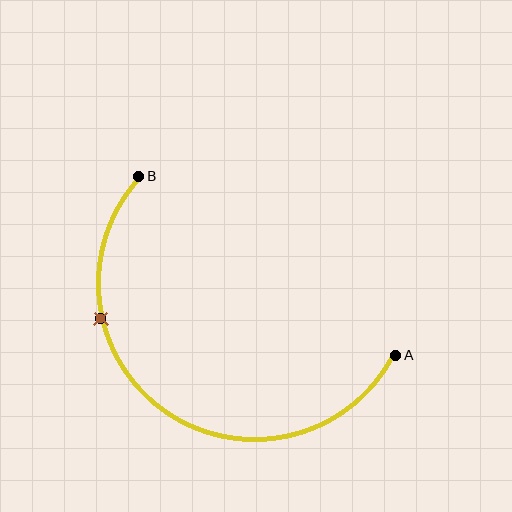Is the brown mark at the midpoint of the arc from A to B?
No. The brown mark lies on the arc but is closer to endpoint B. The arc midpoint would be at the point on the curve equidistant along the arc from both A and B.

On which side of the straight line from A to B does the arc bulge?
The arc bulges below and to the left of the straight line connecting A and B.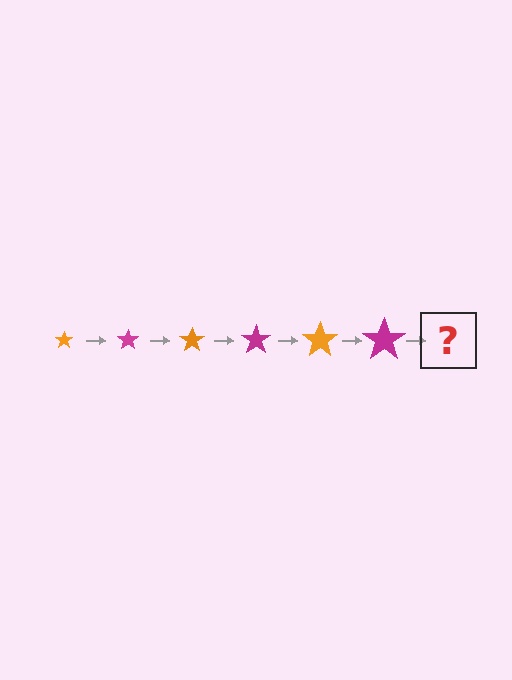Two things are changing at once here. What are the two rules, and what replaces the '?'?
The two rules are that the star grows larger each step and the color cycles through orange and magenta. The '?' should be an orange star, larger than the previous one.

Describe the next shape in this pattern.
It should be an orange star, larger than the previous one.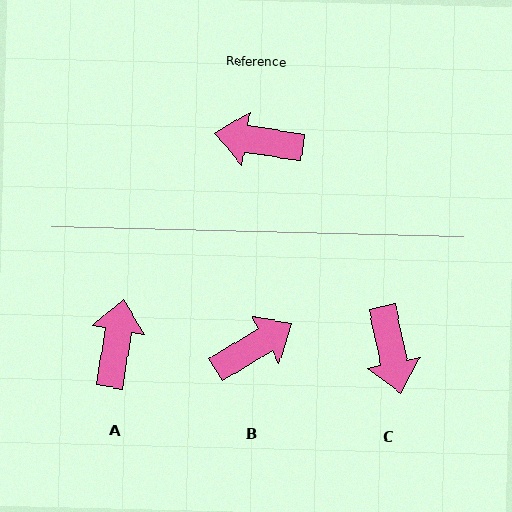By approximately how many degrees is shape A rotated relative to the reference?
Approximately 90 degrees clockwise.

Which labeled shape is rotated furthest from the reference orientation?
B, about 140 degrees away.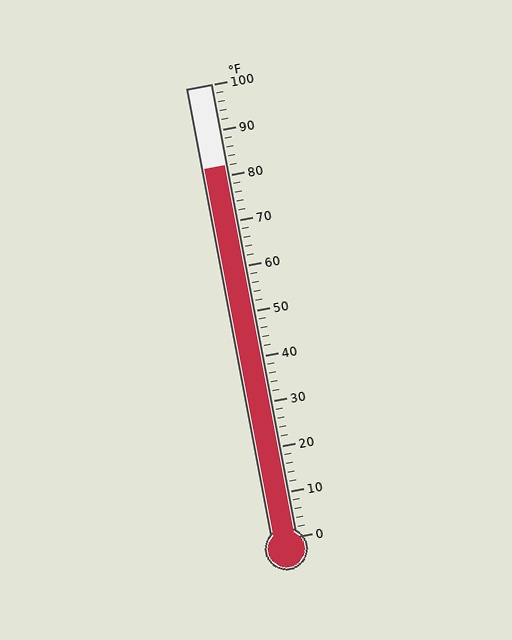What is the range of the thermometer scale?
The thermometer scale ranges from 0°F to 100°F.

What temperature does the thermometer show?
The thermometer shows approximately 82°F.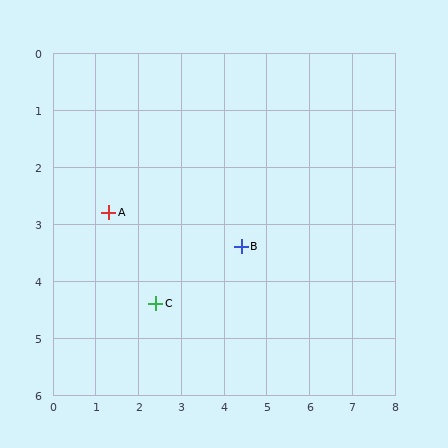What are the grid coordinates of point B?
Point B is at approximately (4.4, 3.4).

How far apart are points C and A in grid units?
Points C and A are about 1.9 grid units apart.